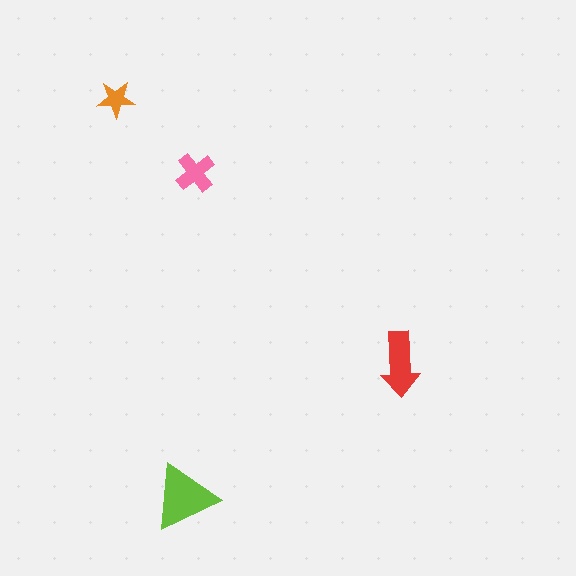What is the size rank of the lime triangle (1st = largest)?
1st.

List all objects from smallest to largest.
The orange star, the pink cross, the red arrow, the lime triangle.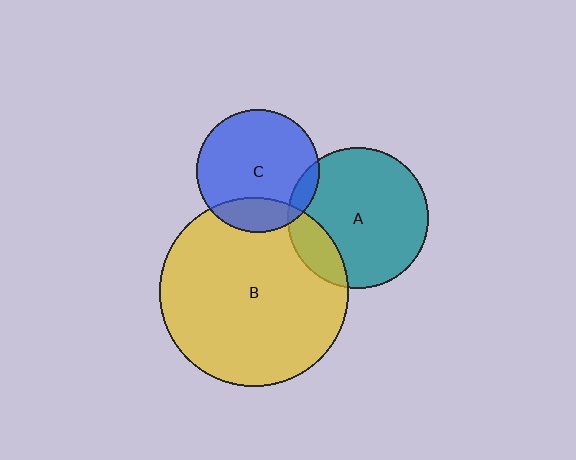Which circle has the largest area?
Circle B (yellow).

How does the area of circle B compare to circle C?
Approximately 2.3 times.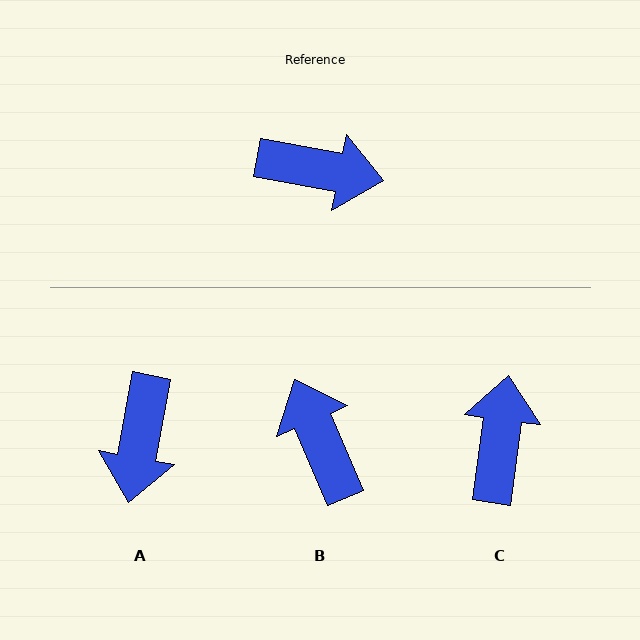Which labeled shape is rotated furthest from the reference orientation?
B, about 124 degrees away.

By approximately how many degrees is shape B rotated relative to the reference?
Approximately 124 degrees counter-clockwise.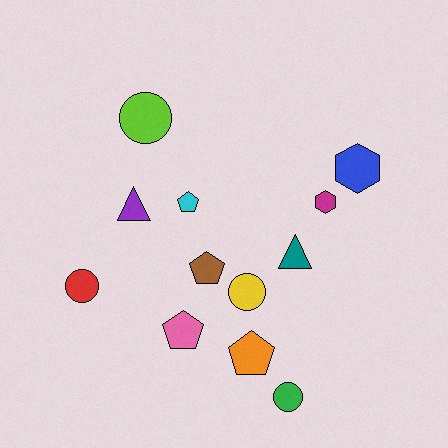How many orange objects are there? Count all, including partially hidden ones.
There is 1 orange object.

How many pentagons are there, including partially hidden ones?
There are 4 pentagons.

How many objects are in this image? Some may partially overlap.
There are 12 objects.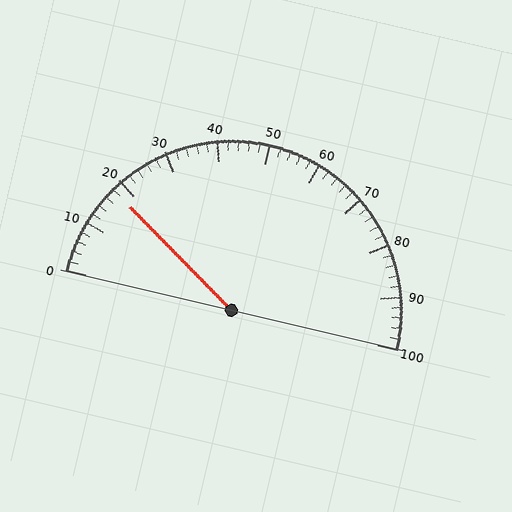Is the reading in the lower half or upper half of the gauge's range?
The reading is in the lower half of the range (0 to 100).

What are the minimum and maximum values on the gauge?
The gauge ranges from 0 to 100.